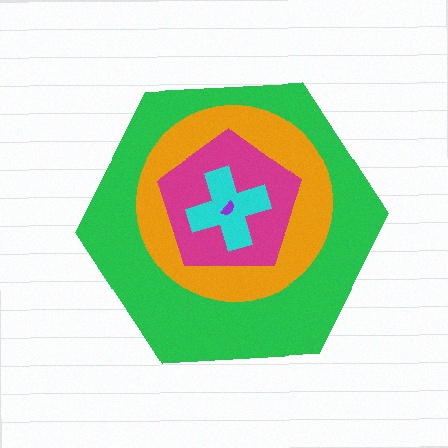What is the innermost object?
The purple semicircle.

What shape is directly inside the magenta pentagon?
The cyan cross.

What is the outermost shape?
The green hexagon.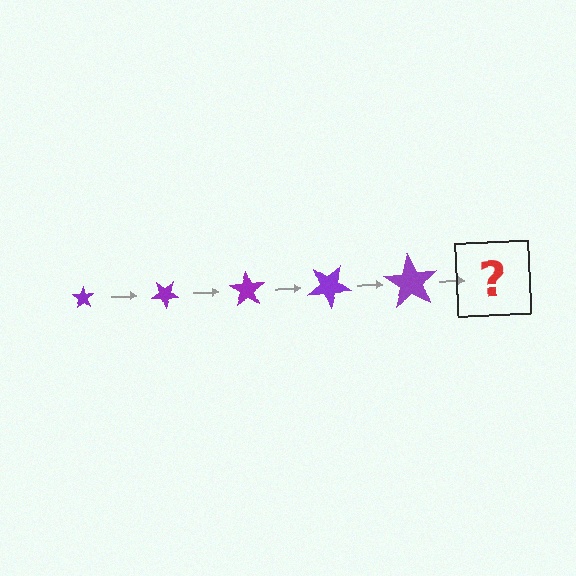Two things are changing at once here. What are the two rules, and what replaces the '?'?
The two rules are that the star grows larger each step and it rotates 35 degrees each step. The '?' should be a star, larger than the previous one and rotated 175 degrees from the start.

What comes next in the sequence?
The next element should be a star, larger than the previous one and rotated 175 degrees from the start.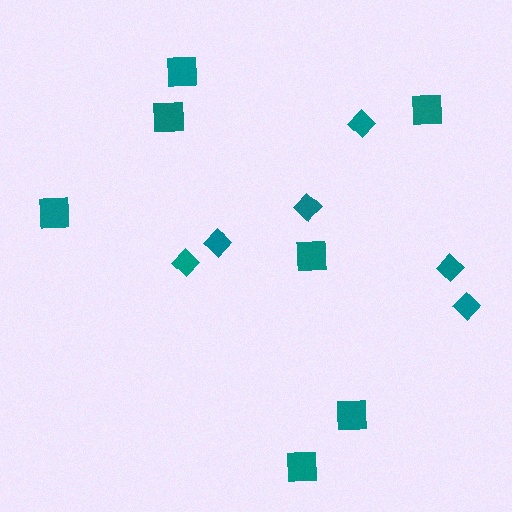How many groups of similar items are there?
There are 2 groups: one group of squares (7) and one group of diamonds (6).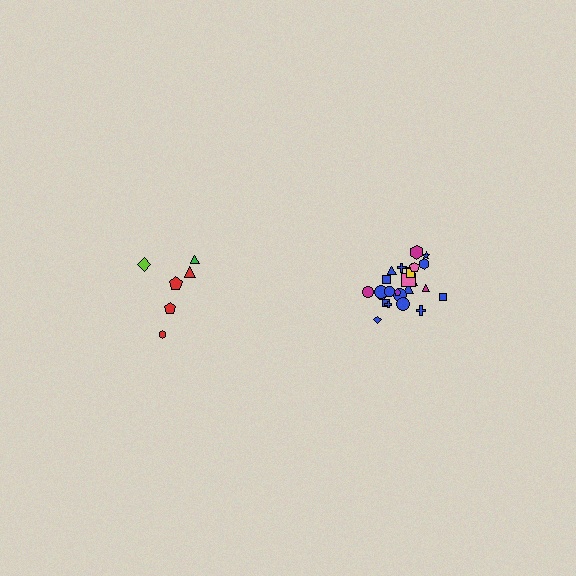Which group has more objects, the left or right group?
The right group.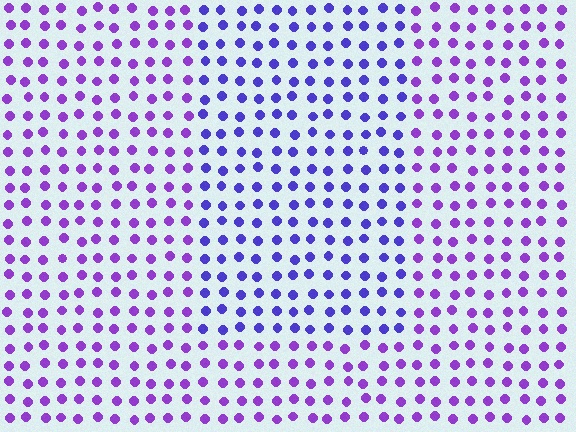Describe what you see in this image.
The image is filled with small purple elements in a uniform arrangement. A rectangle-shaped region is visible where the elements are tinted to a slightly different hue, forming a subtle color boundary.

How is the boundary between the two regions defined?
The boundary is defined purely by a slight shift in hue (about 30 degrees). Spacing, size, and orientation are identical on both sides.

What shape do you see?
I see a rectangle.